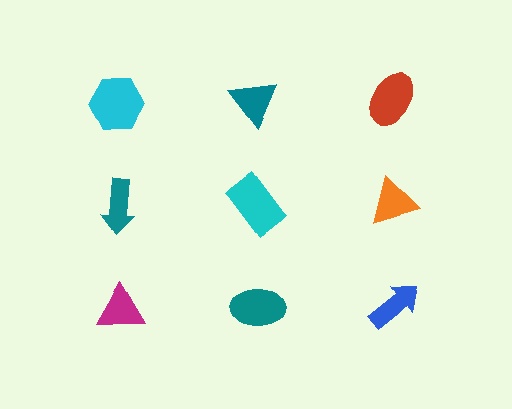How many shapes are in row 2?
3 shapes.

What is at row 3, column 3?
A blue arrow.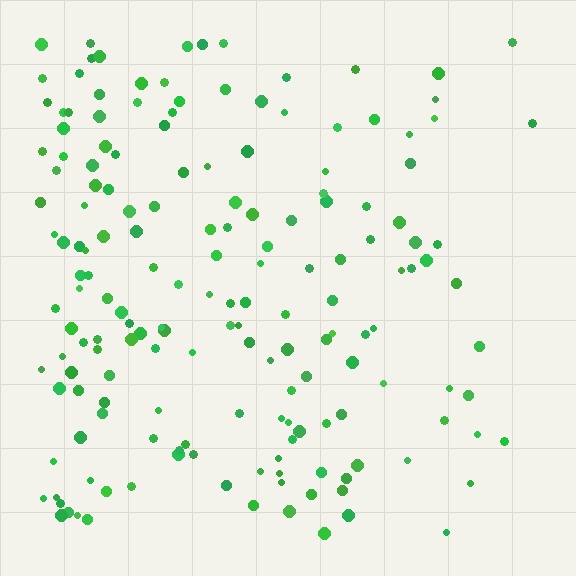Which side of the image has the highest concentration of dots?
The left.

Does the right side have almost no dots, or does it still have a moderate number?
Still a moderate number, just noticeably fewer than the left.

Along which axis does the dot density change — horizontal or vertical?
Horizontal.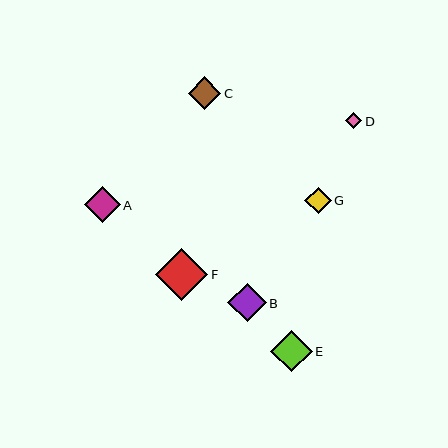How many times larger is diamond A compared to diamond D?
Diamond A is approximately 2.2 times the size of diamond D.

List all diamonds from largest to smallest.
From largest to smallest: F, E, B, A, C, G, D.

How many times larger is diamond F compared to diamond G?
Diamond F is approximately 2.0 times the size of diamond G.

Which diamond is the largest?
Diamond F is the largest with a size of approximately 53 pixels.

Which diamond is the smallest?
Diamond D is the smallest with a size of approximately 16 pixels.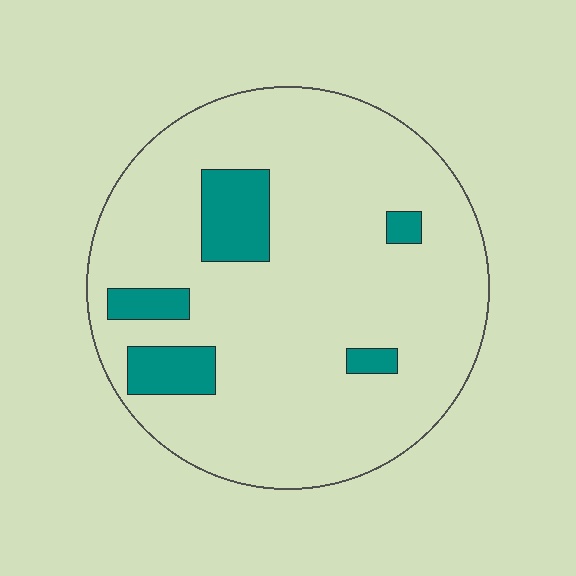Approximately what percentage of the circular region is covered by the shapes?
Approximately 10%.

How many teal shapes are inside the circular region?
5.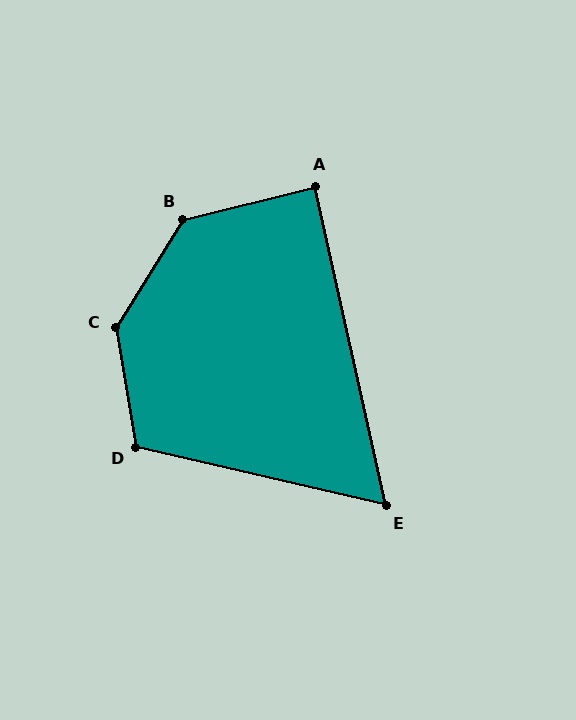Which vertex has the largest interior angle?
C, at approximately 139 degrees.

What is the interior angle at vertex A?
Approximately 89 degrees (approximately right).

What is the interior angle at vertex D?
Approximately 113 degrees (obtuse).